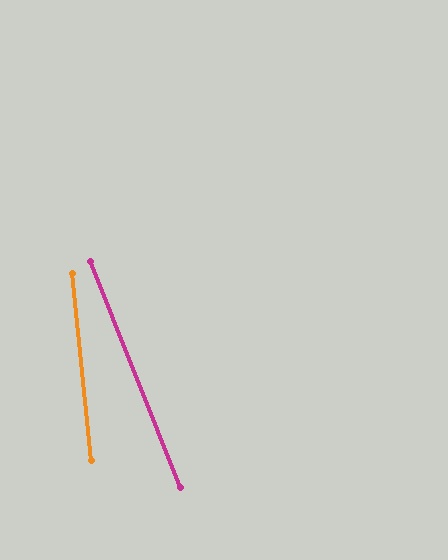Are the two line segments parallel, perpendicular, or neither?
Neither parallel nor perpendicular — they differ by about 16°.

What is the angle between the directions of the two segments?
Approximately 16 degrees.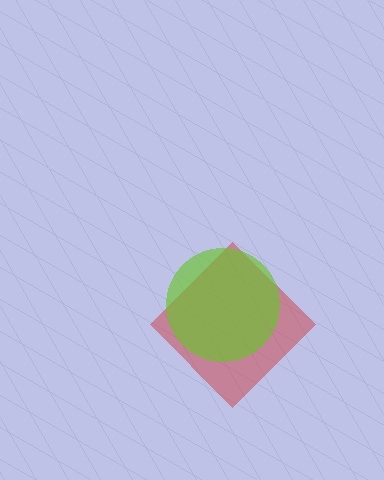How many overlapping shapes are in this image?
There are 2 overlapping shapes in the image.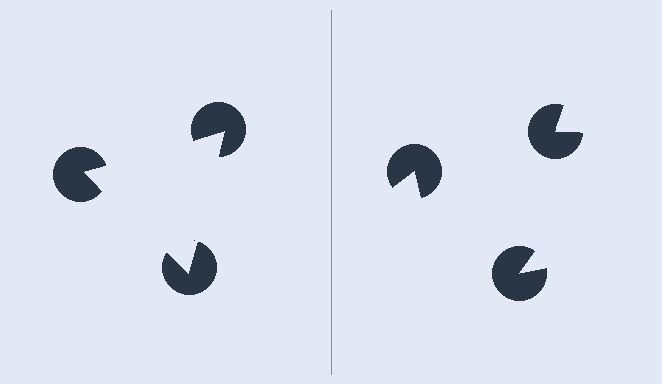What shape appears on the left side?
An illusory triangle.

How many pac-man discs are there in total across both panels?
6 — 3 on each side.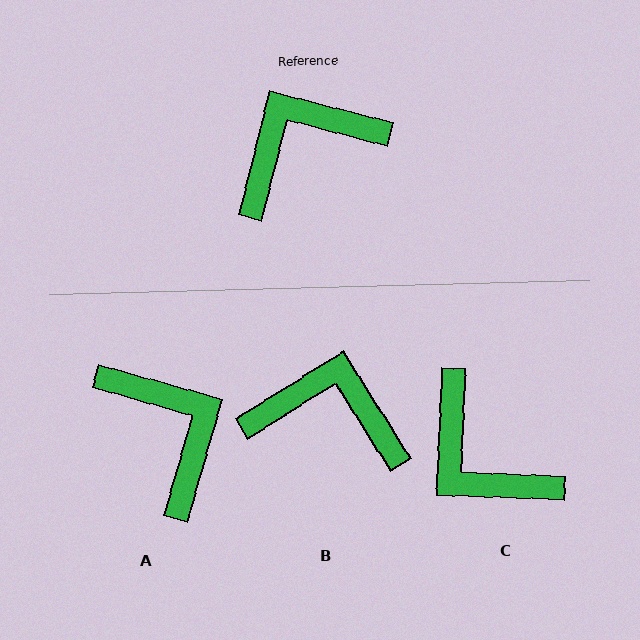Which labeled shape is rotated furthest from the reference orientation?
C, about 102 degrees away.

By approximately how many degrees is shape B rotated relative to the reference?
Approximately 43 degrees clockwise.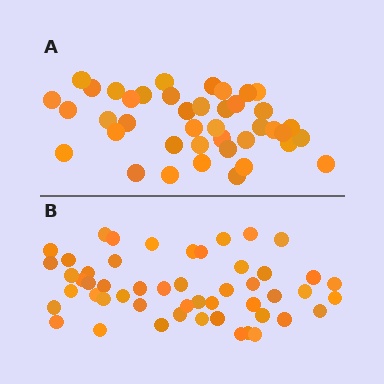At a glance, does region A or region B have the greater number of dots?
Region B (the bottom region) has more dots.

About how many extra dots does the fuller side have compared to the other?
Region B has roughly 10 or so more dots than region A.